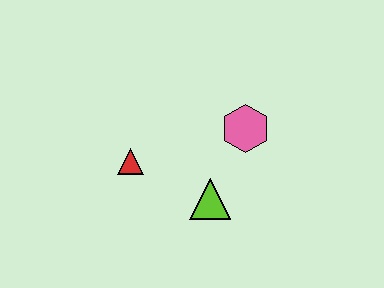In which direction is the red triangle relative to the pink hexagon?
The red triangle is to the left of the pink hexagon.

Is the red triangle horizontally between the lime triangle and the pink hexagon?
No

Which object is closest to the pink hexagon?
The lime triangle is closest to the pink hexagon.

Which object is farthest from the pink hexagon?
The red triangle is farthest from the pink hexagon.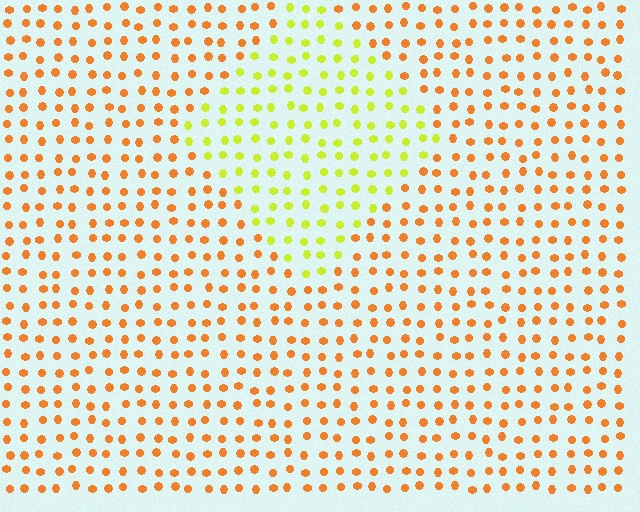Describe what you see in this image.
The image is filled with small orange elements in a uniform arrangement. A diamond-shaped region is visible where the elements are tinted to a slightly different hue, forming a subtle color boundary.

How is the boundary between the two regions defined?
The boundary is defined purely by a slight shift in hue (about 47 degrees). Spacing, size, and orientation are identical on both sides.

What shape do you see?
I see a diamond.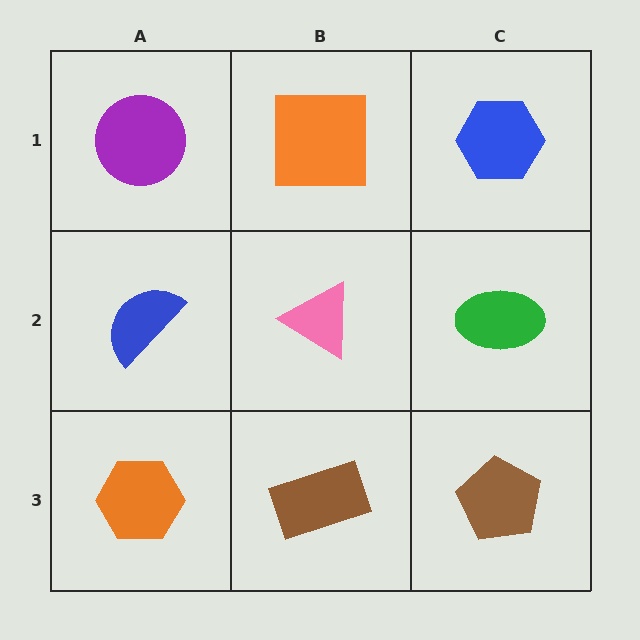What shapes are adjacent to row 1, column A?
A blue semicircle (row 2, column A), an orange square (row 1, column B).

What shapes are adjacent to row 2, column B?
An orange square (row 1, column B), a brown rectangle (row 3, column B), a blue semicircle (row 2, column A), a green ellipse (row 2, column C).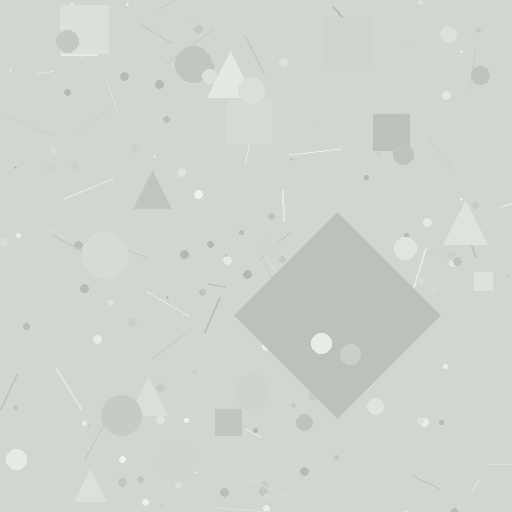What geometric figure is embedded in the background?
A diamond is embedded in the background.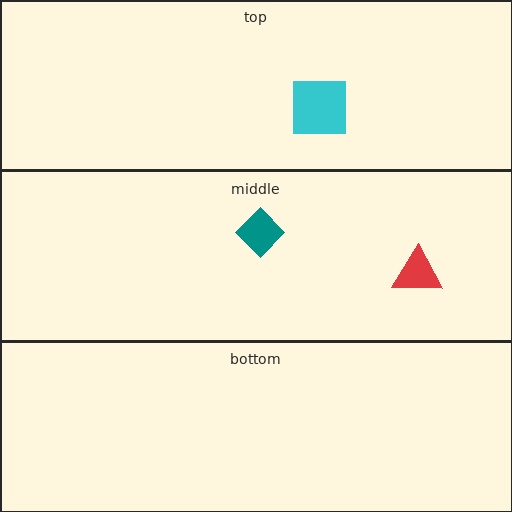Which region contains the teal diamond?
The middle region.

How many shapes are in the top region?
1.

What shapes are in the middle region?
The red triangle, the teal diamond.